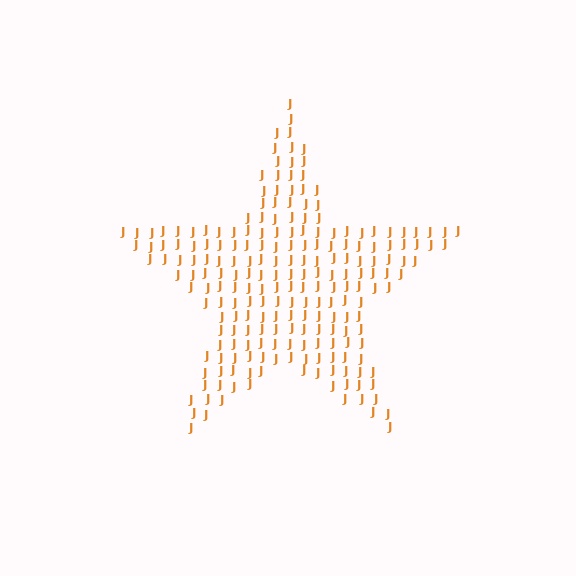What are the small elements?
The small elements are letter J's.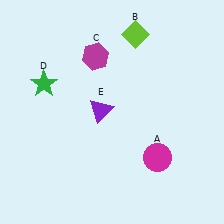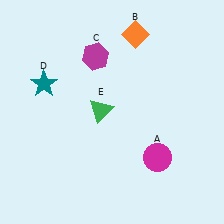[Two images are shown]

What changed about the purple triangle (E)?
In Image 1, E is purple. In Image 2, it changed to green.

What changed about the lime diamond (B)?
In Image 1, B is lime. In Image 2, it changed to orange.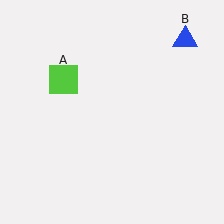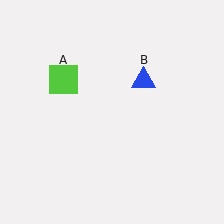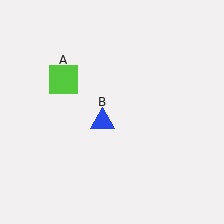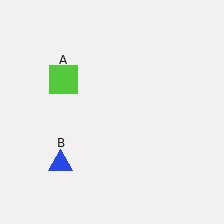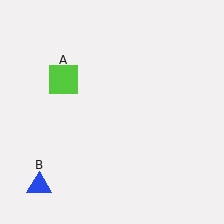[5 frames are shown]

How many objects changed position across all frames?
1 object changed position: blue triangle (object B).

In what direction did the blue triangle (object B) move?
The blue triangle (object B) moved down and to the left.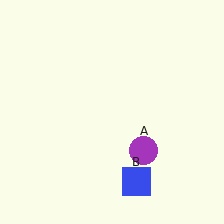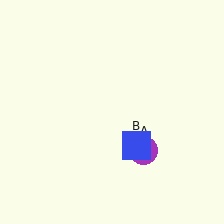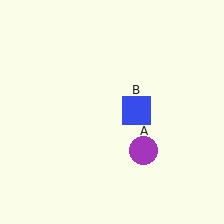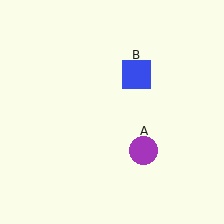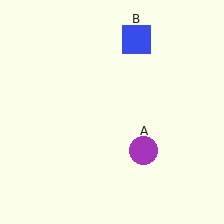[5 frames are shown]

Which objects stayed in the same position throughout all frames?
Purple circle (object A) remained stationary.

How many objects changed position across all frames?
1 object changed position: blue square (object B).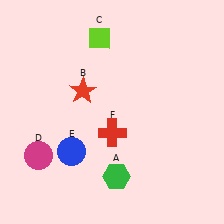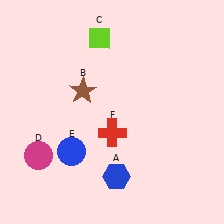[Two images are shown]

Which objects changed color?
A changed from green to blue. B changed from red to brown.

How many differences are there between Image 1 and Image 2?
There are 2 differences between the two images.